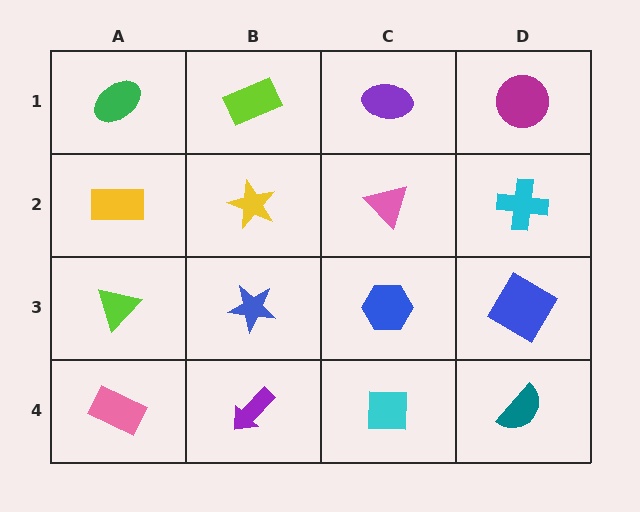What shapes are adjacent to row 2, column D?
A magenta circle (row 1, column D), a blue diamond (row 3, column D), a pink triangle (row 2, column C).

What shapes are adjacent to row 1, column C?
A pink triangle (row 2, column C), a lime rectangle (row 1, column B), a magenta circle (row 1, column D).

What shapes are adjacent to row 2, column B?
A lime rectangle (row 1, column B), a blue star (row 3, column B), a yellow rectangle (row 2, column A), a pink triangle (row 2, column C).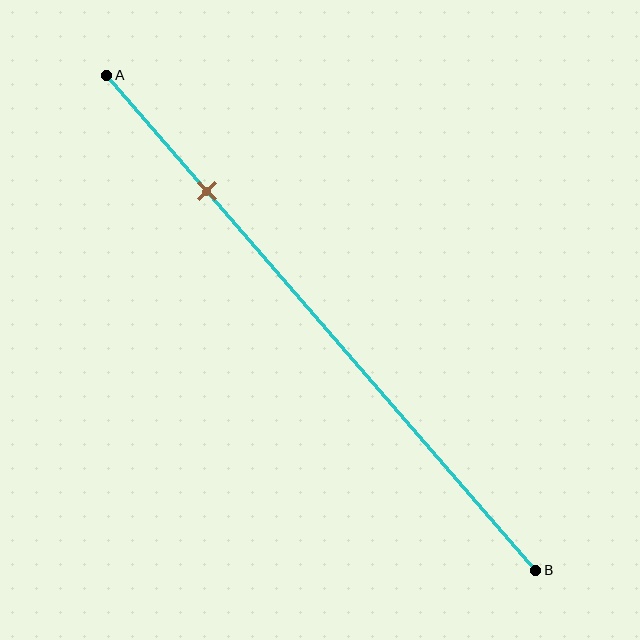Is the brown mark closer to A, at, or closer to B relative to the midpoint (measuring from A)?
The brown mark is closer to point A than the midpoint of segment AB.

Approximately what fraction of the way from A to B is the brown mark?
The brown mark is approximately 25% of the way from A to B.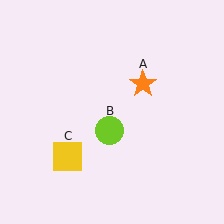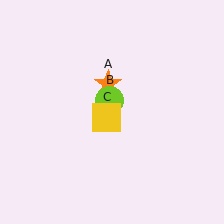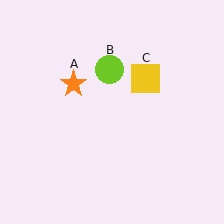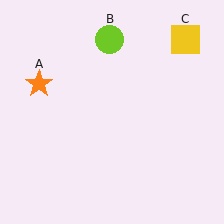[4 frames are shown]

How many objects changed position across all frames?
3 objects changed position: orange star (object A), lime circle (object B), yellow square (object C).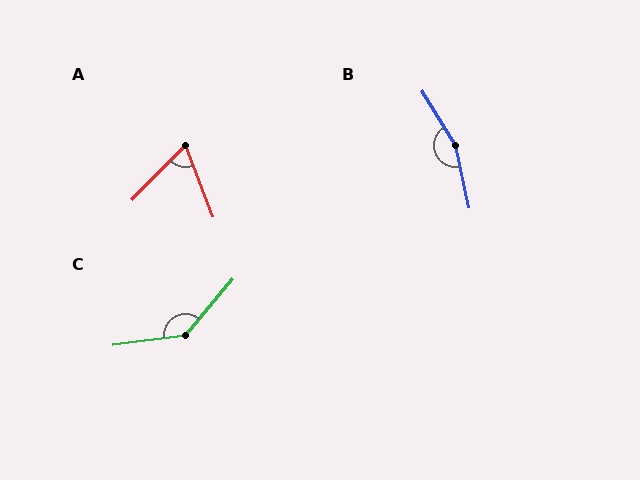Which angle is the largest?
B, at approximately 160 degrees.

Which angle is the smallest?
A, at approximately 66 degrees.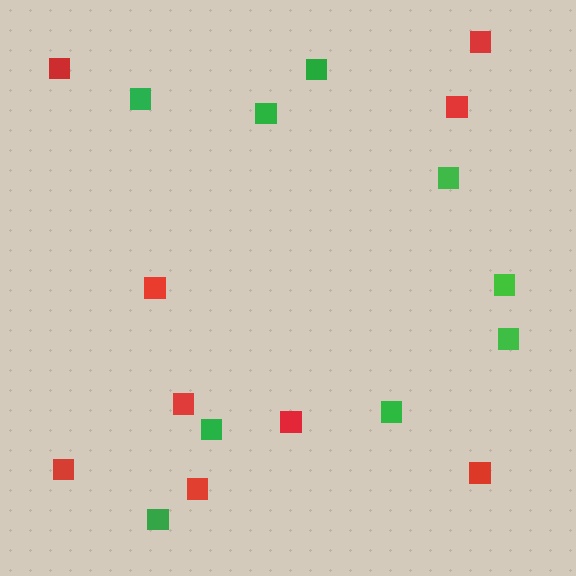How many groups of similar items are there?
There are 2 groups: one group of red squares (9) and one group of green squares (9).